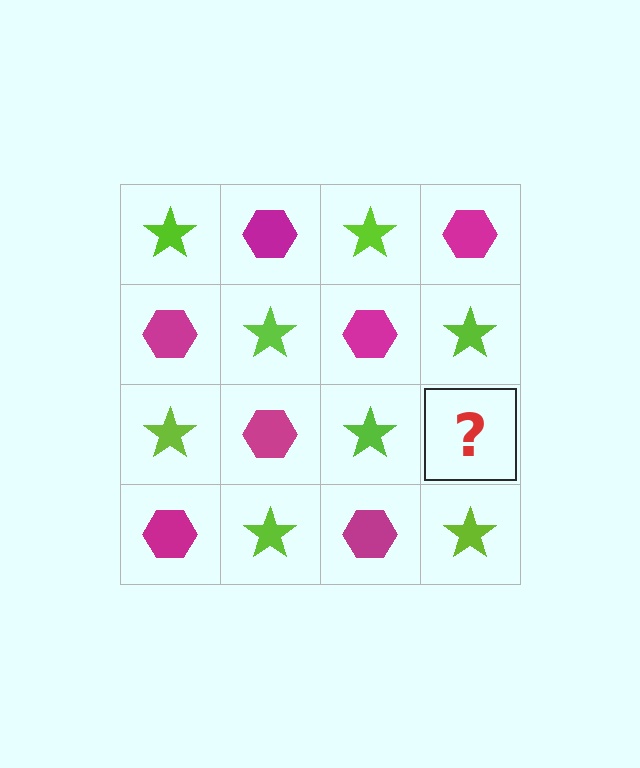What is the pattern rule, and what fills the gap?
The rule is that it alternates lime star and magenta hexagon in a checkerboard pattern. The gap should be filled with a magenta hexagon.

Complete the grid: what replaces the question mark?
The question mark should be replaced with a magenta hexagon.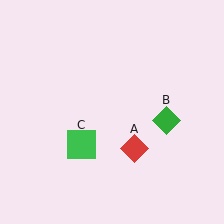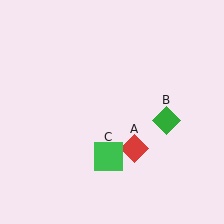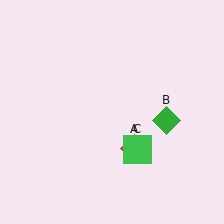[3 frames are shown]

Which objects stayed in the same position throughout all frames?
Red diamond (object A) and green diamond (object B) remained stationary.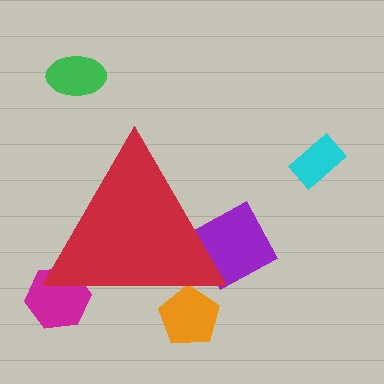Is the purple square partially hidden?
Yes, the purple square is partially hidden behind the red triangle.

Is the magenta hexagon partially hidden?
Yes, the magenta hexagon is partially hidden behind the red triangle.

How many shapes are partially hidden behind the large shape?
3 shapes are partially hidden.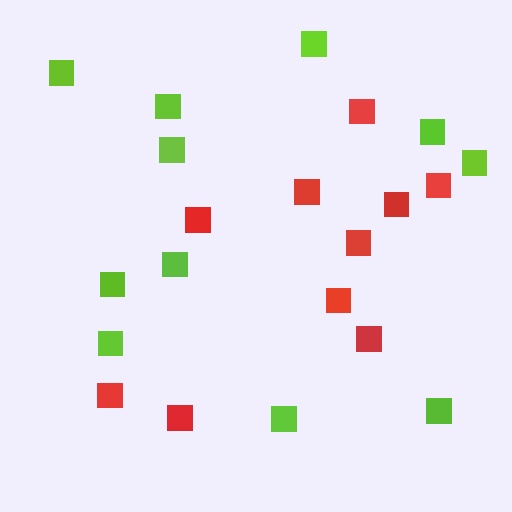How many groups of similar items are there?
There are 2 groups: one group of red squares (10) and one group of lime squares (11).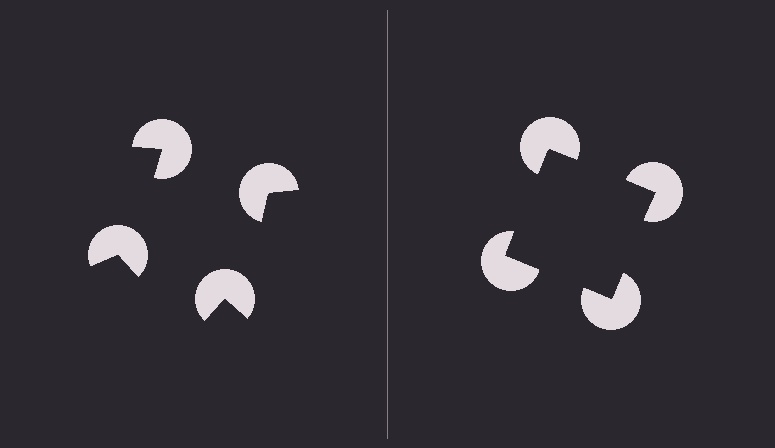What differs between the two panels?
The pac-man discs are positioned identically on both sides; only the wedge orientations differ. On the right they align to a square; on the left they are misaligned.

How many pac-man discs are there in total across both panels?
8 — 4 on each side.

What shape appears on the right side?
An illusory square.